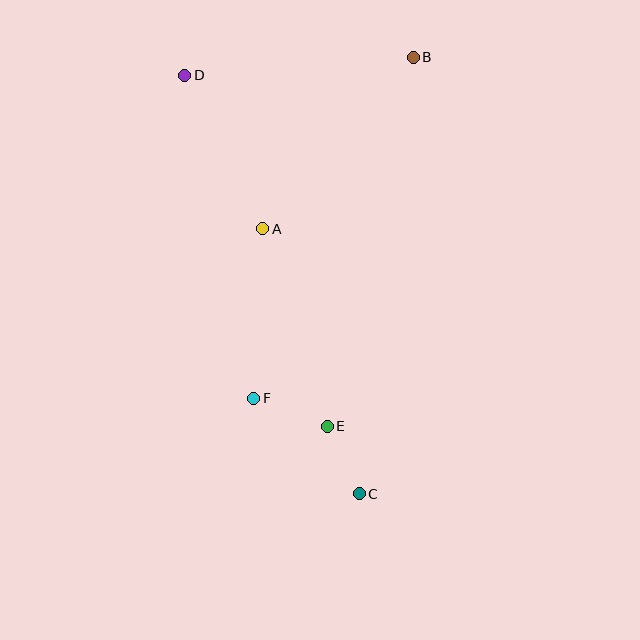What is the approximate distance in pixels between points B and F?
The distance between B and F is approximately 377 pixels.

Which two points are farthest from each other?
Points C and D are farthest from each other.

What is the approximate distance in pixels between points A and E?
The distance between A and E is approximately 207 pixels.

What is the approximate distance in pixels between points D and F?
The distance between D and F is approximately 331 pixels.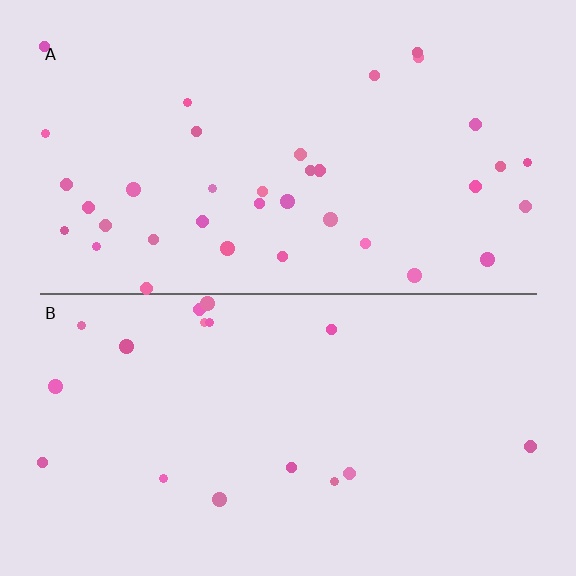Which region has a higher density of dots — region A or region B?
A (the top).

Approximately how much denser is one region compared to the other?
Approximately 2.2× — region A over region B.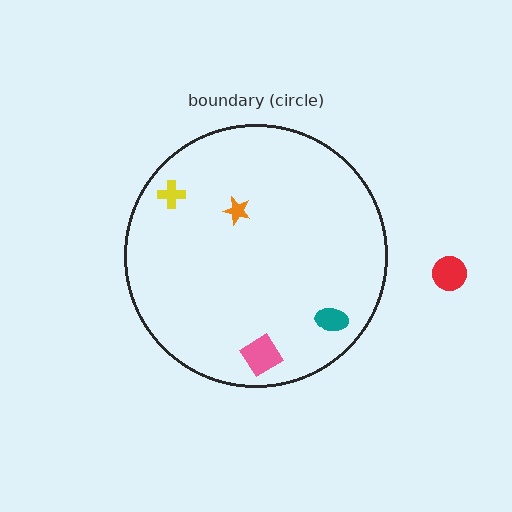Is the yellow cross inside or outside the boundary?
Inside.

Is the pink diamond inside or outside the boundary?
Inside.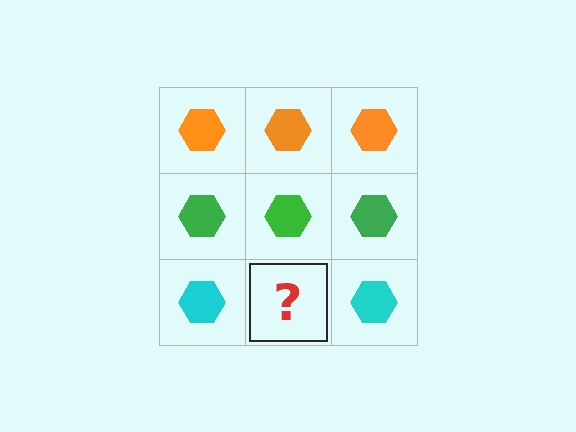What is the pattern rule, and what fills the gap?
The rule is that each row has a consistent color. The gap should be filled with a cyan hexagon.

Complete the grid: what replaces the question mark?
The question mark should be replaced with a cyan hexagon.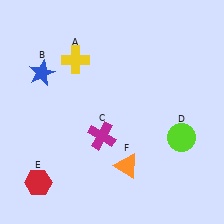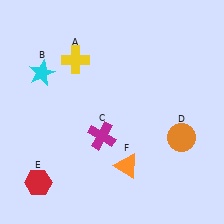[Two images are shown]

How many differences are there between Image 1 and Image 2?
There are 2 differences between the two images.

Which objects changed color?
B changed from blue to cyan. D changed from lime to orange.